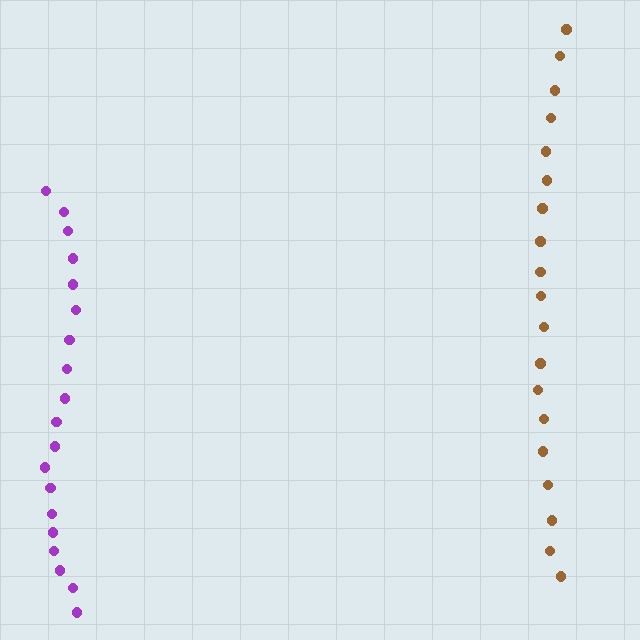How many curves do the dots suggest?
There are 2 distinct paths.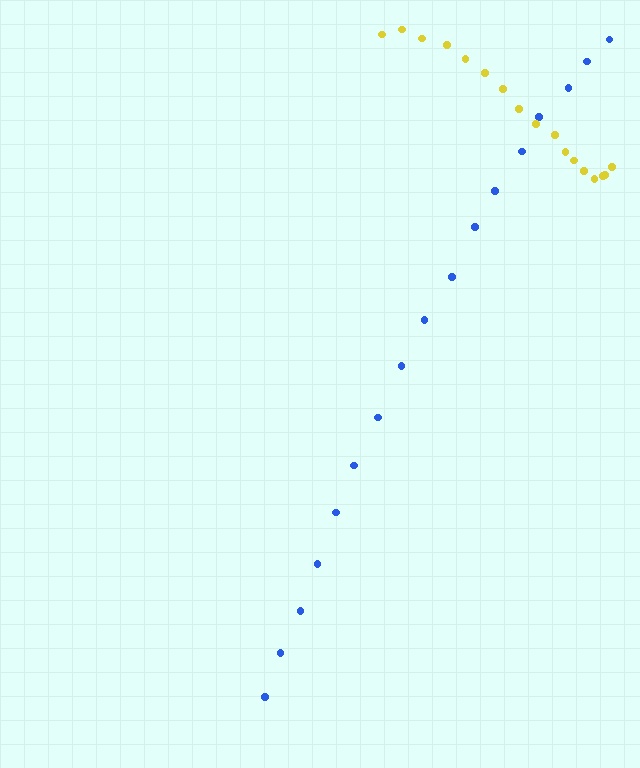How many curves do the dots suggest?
There are 2 distinct paths.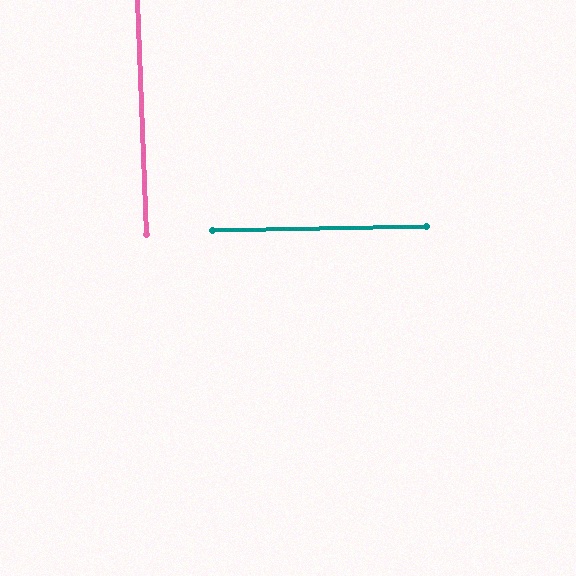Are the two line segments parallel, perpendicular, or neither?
Perpendicular — they meet at approximately 89°.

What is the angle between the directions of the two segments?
Approximately 89 degrees.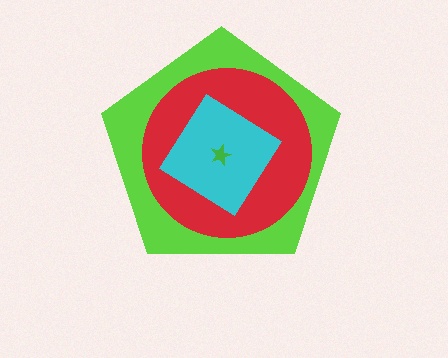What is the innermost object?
The green star.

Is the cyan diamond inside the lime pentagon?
Yes.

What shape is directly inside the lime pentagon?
The red circle.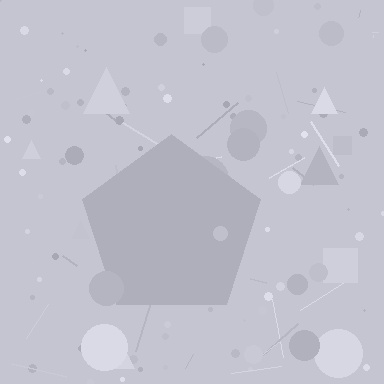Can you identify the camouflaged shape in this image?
The camouflaged shape is a pentagon.